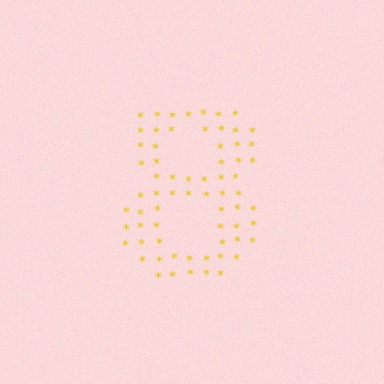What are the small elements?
The small elements are asterisks.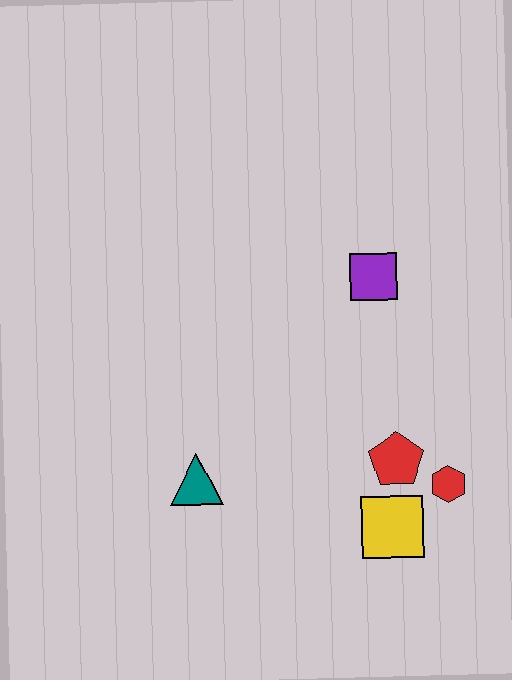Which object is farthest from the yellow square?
The purple square is farthest from the yellow square.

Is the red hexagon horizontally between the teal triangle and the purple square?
No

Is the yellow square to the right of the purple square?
Yes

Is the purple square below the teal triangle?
No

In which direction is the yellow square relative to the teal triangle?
The yellow square is to the right of the teal triangle.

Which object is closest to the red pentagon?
The red hexagon is closest to the red pentagon.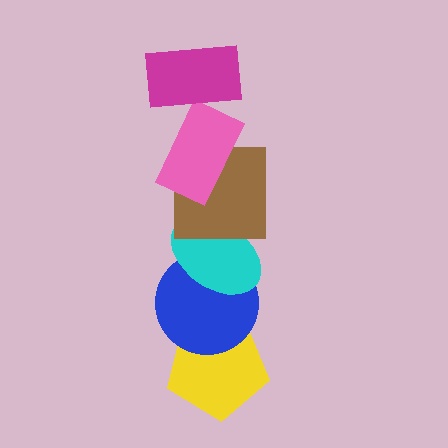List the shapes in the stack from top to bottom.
From top to bottom: the magenta rectangle, the pink rectangle, the brown square, the cyan ellipse, the blue circle, the yellow pentagon.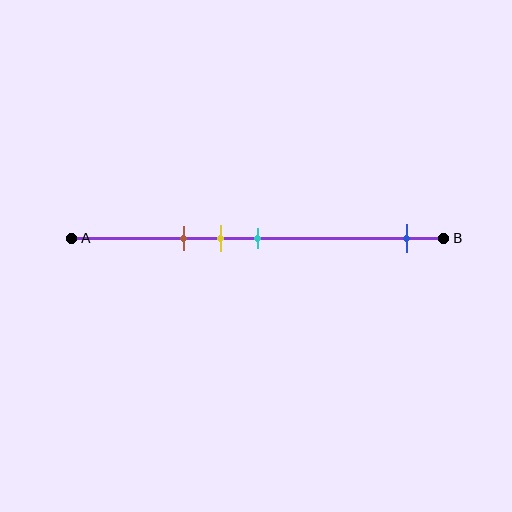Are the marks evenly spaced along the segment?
No, the marks are not evenly spaced.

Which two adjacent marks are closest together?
The yellow and cyan marks are the closest adjacent pair.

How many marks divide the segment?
There are 4 marks dividing the segment.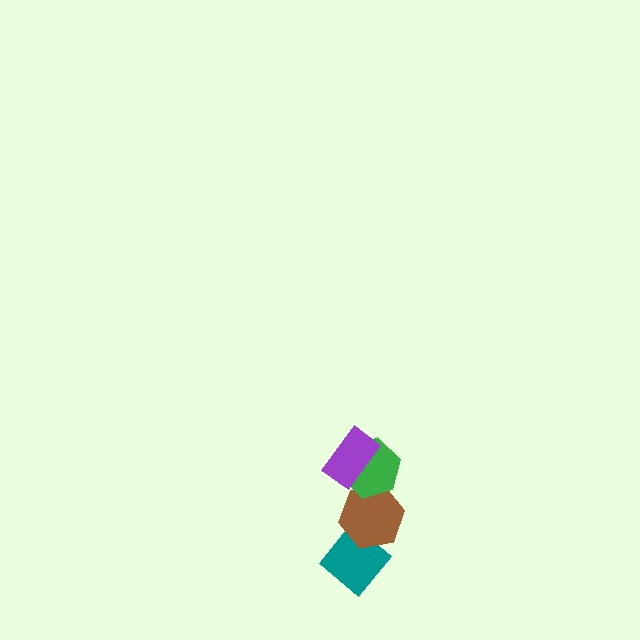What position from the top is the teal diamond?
The teal diamond is 4th from the top.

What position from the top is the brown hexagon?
The brown hexagon is 3rd from the top.